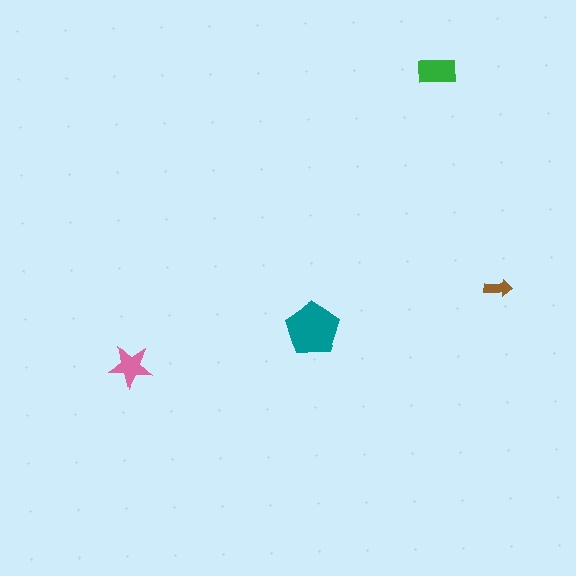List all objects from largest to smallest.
The teal pentagon, the green rectangle, the pink star, the brown arrow.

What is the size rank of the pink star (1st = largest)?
3rd.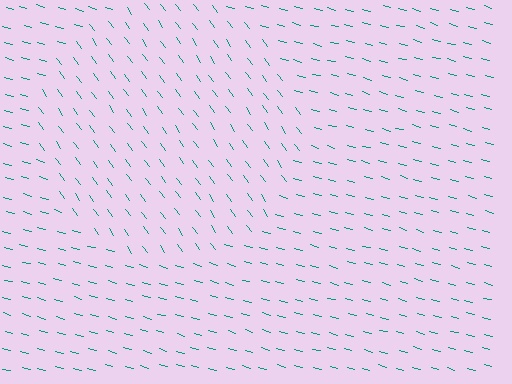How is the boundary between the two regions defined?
The boundary is defined purely by a change in line orientation (approximately 39 degrees difference). All lines are the same color and thickness.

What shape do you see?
I see a circle.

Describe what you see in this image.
The image is filled with small teal line segments. A circle region in the image has lines oriented differently from the surrounding lines, creating a visible texture boundary.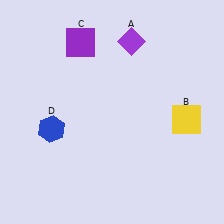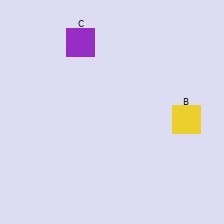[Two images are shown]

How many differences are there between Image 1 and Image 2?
There are 2 differences between the two images.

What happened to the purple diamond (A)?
The purple diamond (A) was removed in Image 2. It was in the top-right area of Image 1.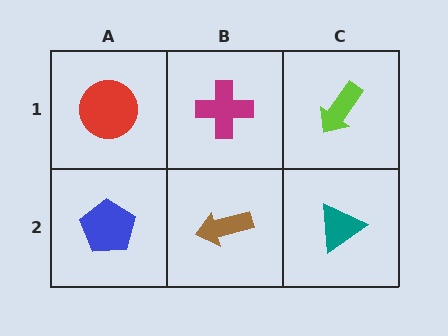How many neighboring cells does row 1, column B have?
3.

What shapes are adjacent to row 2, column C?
A lime arrow (row 1, column C), a brown arrow (row 2, column B).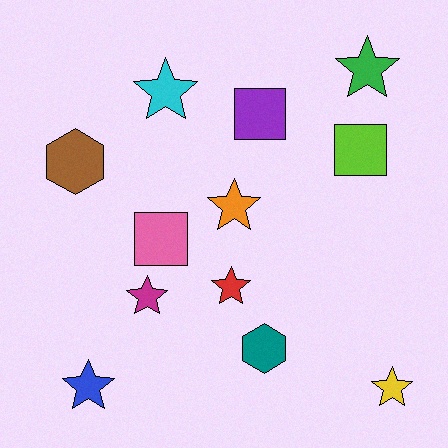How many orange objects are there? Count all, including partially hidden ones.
There is 1 orange object.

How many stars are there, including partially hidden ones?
There are 7 stars.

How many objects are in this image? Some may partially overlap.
There are 12 objects.